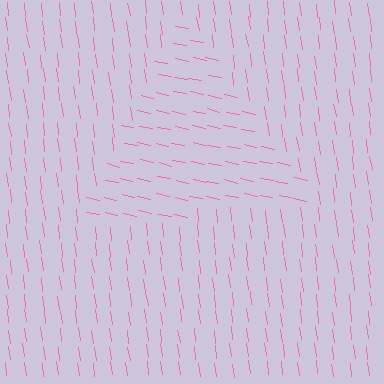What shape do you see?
I see a triangle.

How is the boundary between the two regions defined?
The boundary is defined purely by a change in line orientation (approximately 71 degrees difference). All lines are the same color and thickness.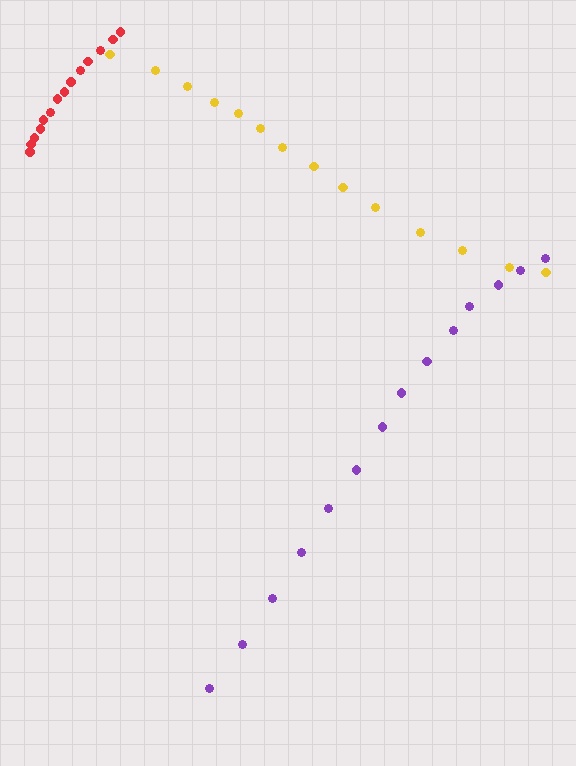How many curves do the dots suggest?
There are 3 distinct paths.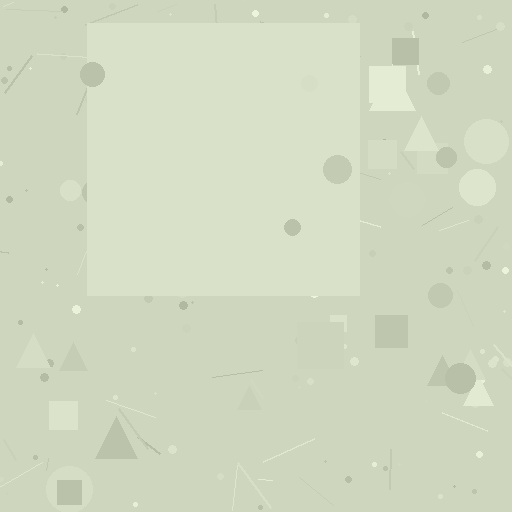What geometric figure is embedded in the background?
A square is embedded in the background.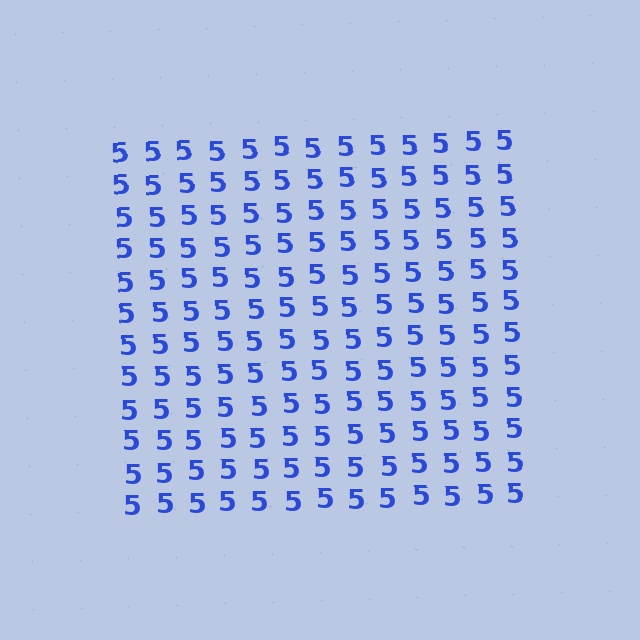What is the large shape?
The large shape is a square.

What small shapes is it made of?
It is made of small digit 5's.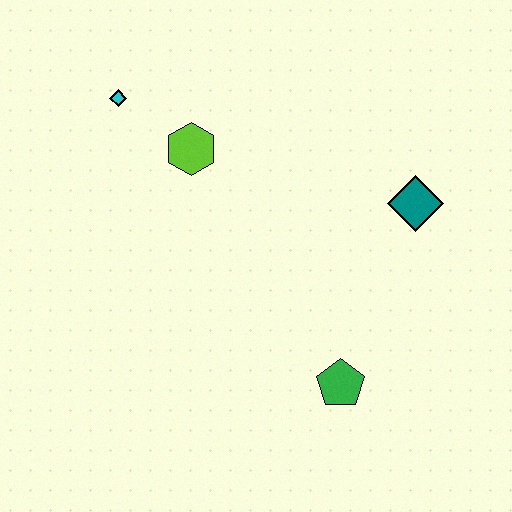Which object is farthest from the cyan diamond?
The green pentagon is farthest from the cyan diamond.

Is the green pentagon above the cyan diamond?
No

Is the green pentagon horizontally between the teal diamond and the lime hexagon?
Yes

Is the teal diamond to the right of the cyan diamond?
Yes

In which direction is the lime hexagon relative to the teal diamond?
The lime hexagon is to the left of the teal diamond.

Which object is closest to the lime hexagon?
The cyan diamond is closest to the lime hexagon.